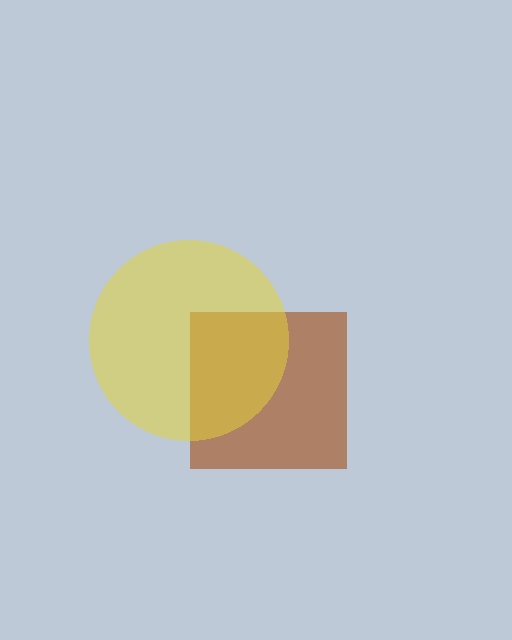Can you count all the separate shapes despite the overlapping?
Yes, there are 2 separate shapes.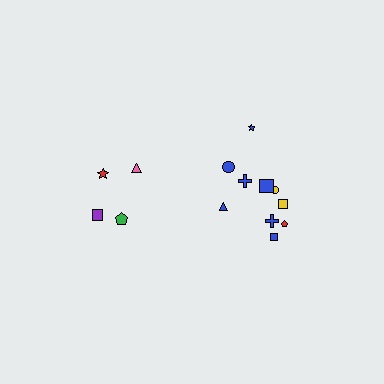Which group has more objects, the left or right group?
The right group.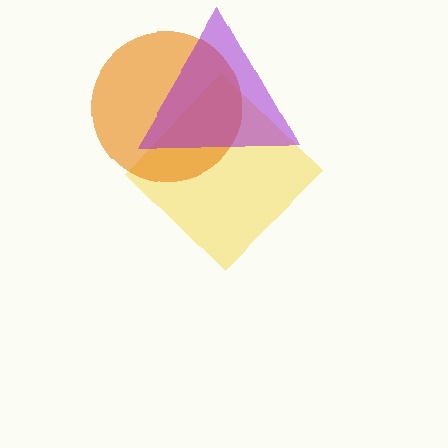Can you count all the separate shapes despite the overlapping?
Yes, there are 3 separate shapes.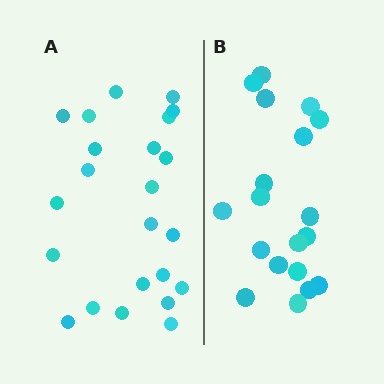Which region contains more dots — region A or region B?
Region A (the left region) has more dots.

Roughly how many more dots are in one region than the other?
Region A has about 4 more dots than region B.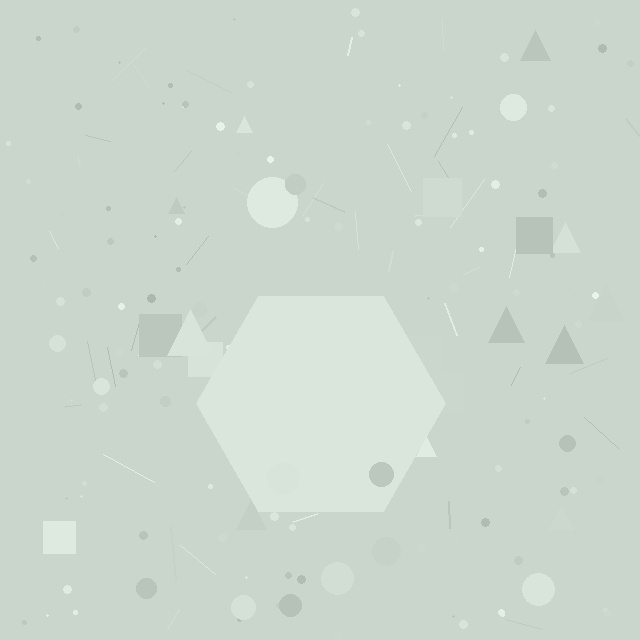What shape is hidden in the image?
A hexagon is hidden in the image.